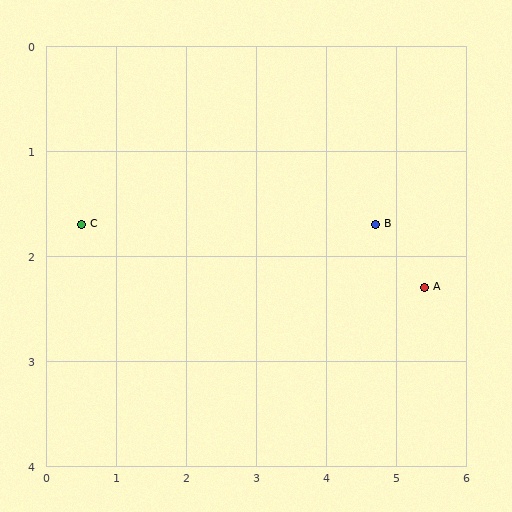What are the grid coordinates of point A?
Point A is at approximately (5.4, 2.3).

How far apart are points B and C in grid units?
Points B and C are about 4.2 grid units apart.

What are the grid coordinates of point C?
Point C is at approximately (0.5, 1.7).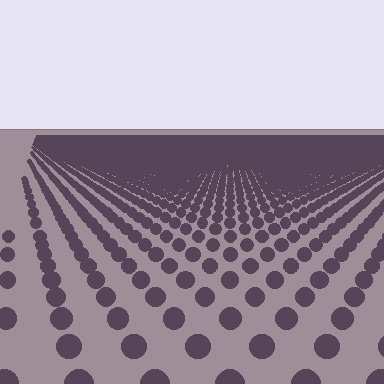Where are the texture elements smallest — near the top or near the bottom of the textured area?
Near the top.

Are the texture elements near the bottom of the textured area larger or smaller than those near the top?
Larger. Near the bottom, elements are closer to the viewer and appear at a bigger on-screen size.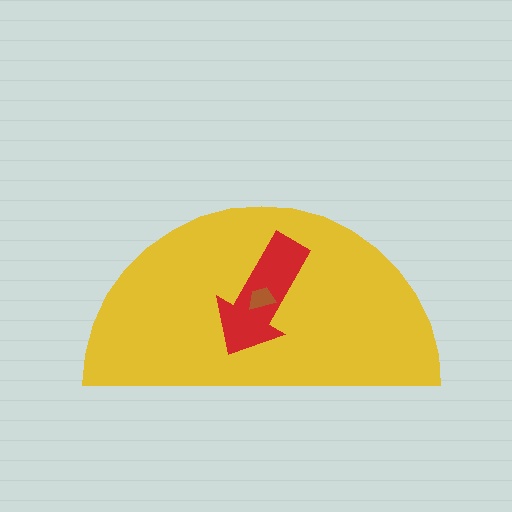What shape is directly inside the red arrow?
The brown trapezoid.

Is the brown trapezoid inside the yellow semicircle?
Yes.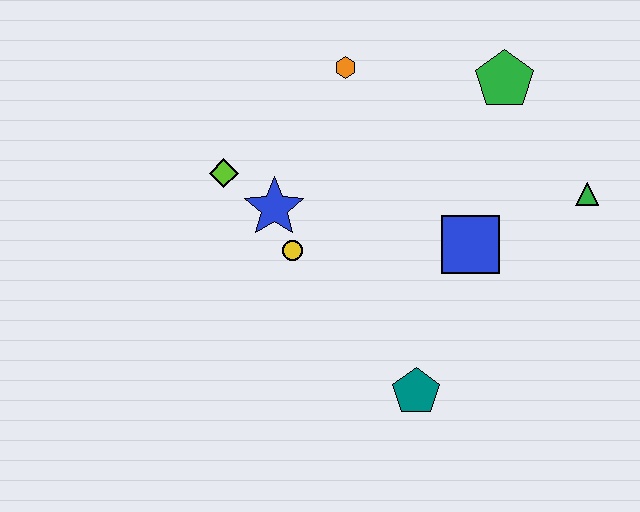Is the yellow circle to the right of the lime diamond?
Yes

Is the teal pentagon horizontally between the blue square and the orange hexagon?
Yes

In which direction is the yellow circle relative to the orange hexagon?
The yellow circle is below the orange hexagon.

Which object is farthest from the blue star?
The green triangle is farthest from the blue star.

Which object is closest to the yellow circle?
The blue star is closest to the yellow circle.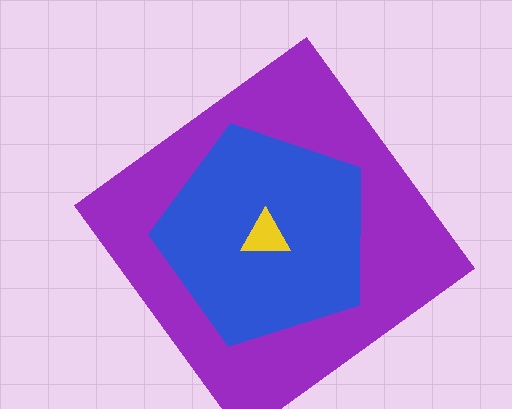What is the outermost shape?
The purple diamond.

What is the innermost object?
The yellow triangle.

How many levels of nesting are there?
3.